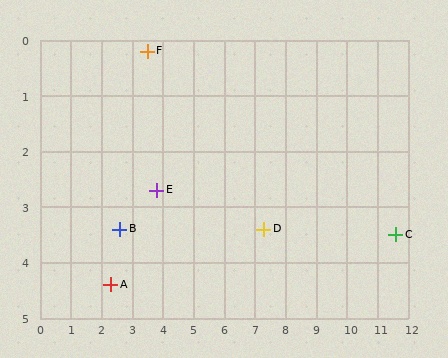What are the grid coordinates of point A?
Point A is at approximately (2.3, 4.4).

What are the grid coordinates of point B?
Point B is at approximately (2.6, 3.4).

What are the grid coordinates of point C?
Point C is at approximately (11.6, 3.5).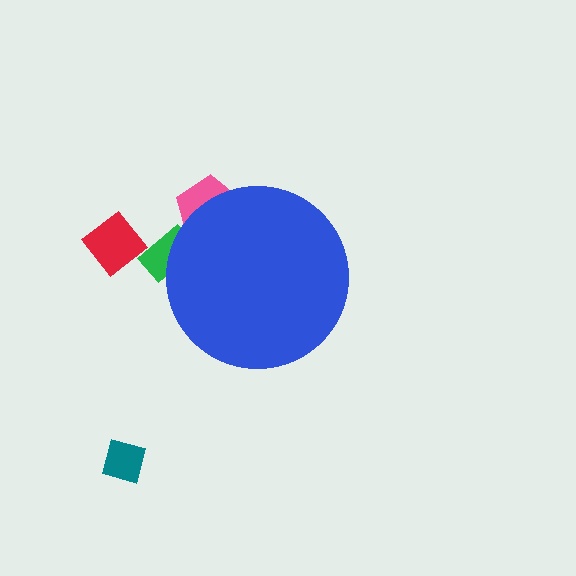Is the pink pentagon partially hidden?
Yes, the pink pentagon is partially hidden behind the blue circle.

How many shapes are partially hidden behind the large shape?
2 shapes are partially hidden.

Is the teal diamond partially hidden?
No, the teal diamond is fully visible.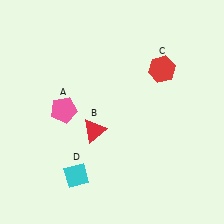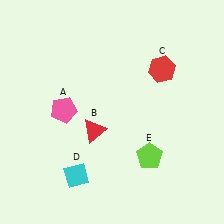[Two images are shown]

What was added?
A lime pentagon (E) was added in Image 2.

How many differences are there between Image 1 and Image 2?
There is 1 difference between the two images.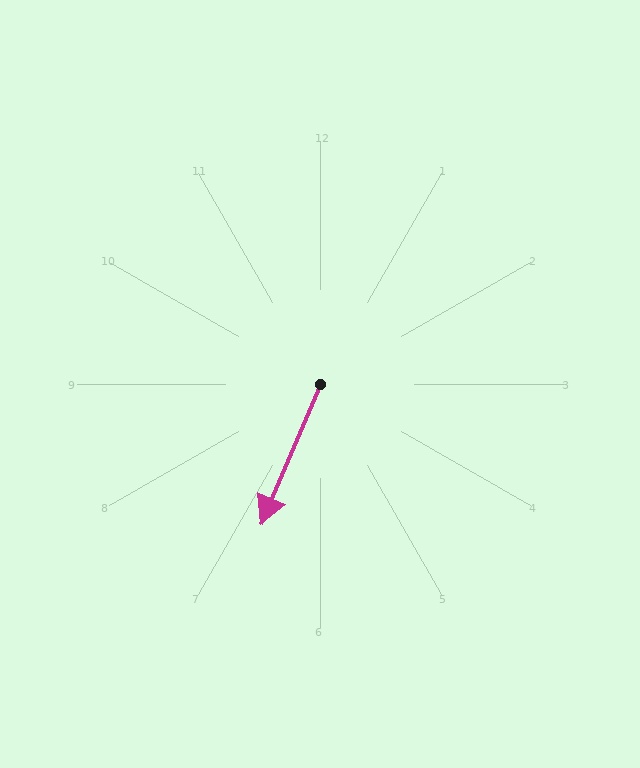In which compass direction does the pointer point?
Southwest.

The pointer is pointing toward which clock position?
Roughly 7 o'clock.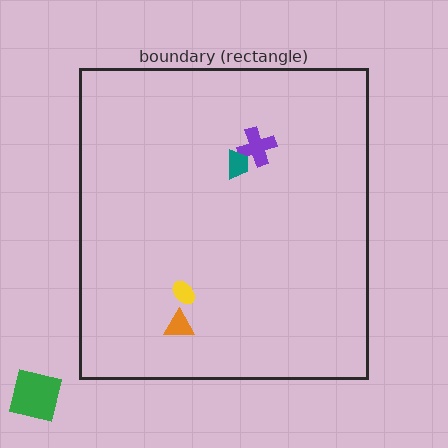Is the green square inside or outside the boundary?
Outside.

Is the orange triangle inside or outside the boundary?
Inside.